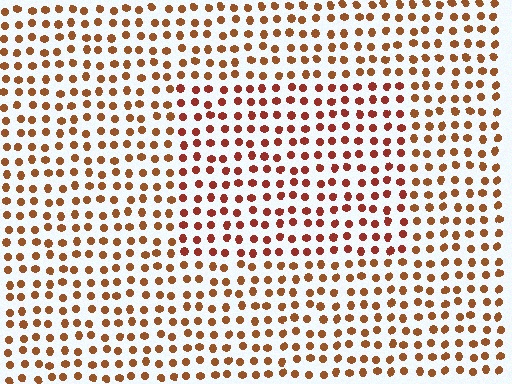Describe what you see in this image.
The image is filled with small brown elements in a uniform arrangement. A rectangle-shaped region is visible where the elements are tinted to a slightly different hue, forming a subtle color boundary.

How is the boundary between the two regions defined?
The boundary is defined purely by a slight shift in hue (about 21 degrees). Spacing, size, and orientation are identical on both sides.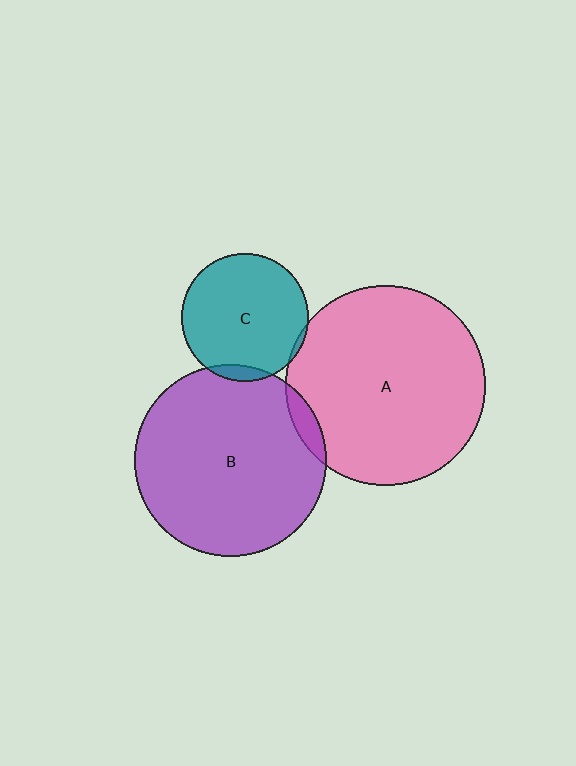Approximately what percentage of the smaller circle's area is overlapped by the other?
Approximately 5%.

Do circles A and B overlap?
Yes.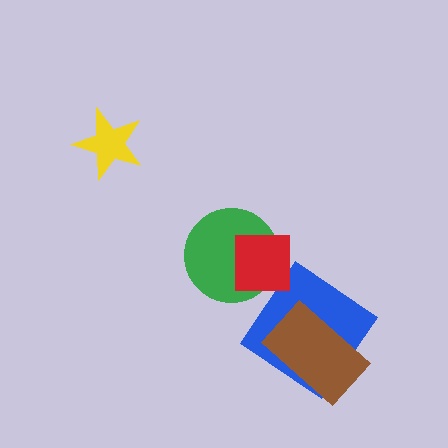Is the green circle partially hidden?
Yes, it is partially covered by another shape.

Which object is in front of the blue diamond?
The brown rectangle is in front of the blue diamond.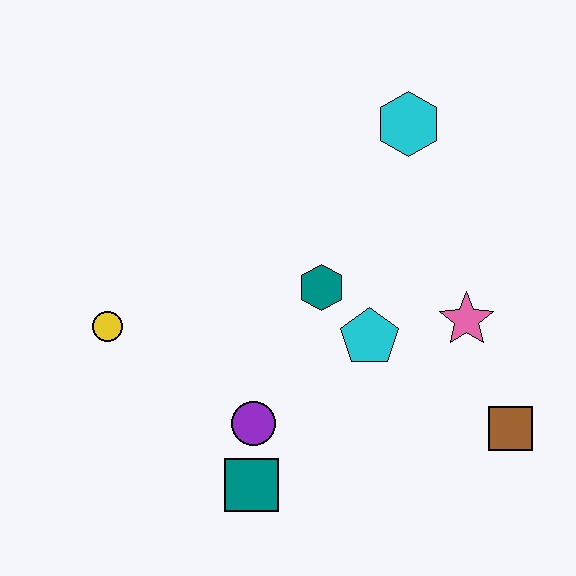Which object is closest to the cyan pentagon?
The teal hexagon is closest to the cyan pentagon.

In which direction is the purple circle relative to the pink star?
The purple circle is to the left of the pink star.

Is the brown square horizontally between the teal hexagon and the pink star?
No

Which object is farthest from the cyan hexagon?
The teal square is farthest from the cyan hexagon.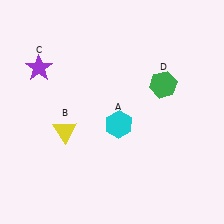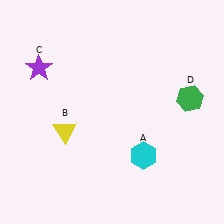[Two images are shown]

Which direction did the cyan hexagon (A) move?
The cyan hexagon (A) moved down.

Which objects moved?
The objects that moved are: the cyan hexagon (A), the green hexagon (D).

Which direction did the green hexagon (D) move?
The green hexagon (D) moved right.